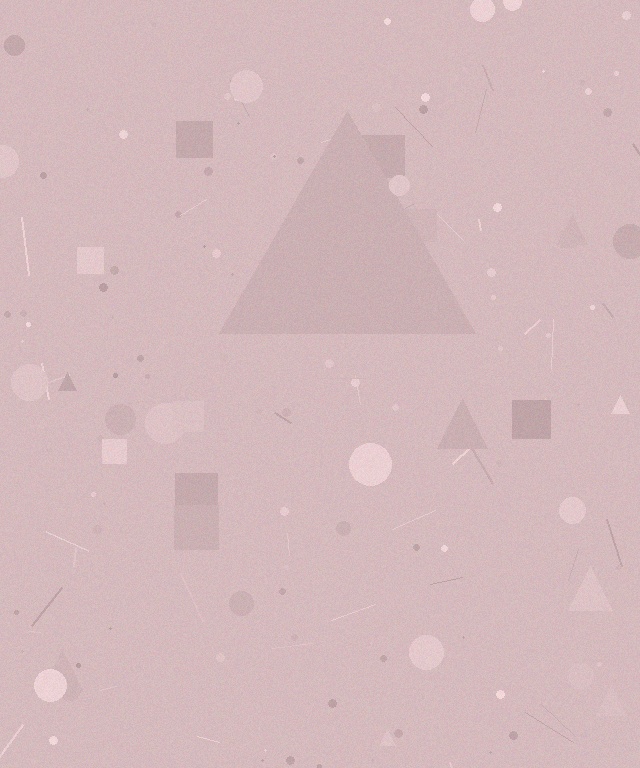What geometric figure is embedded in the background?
A triangle is embedded in the background.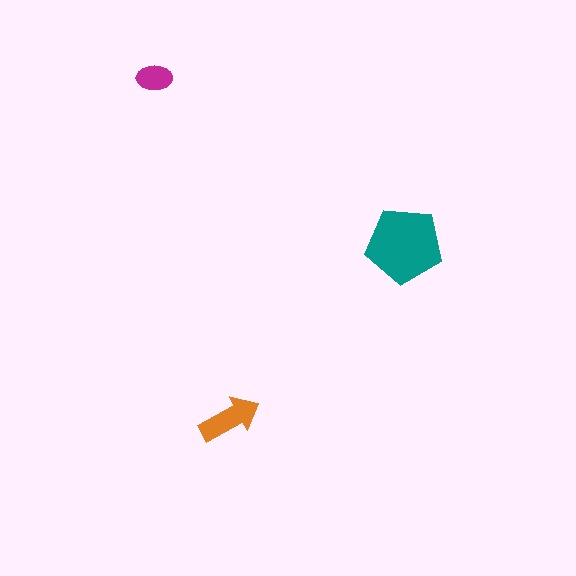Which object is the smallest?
The magenta ellipse.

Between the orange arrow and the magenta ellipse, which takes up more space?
The orange arrow.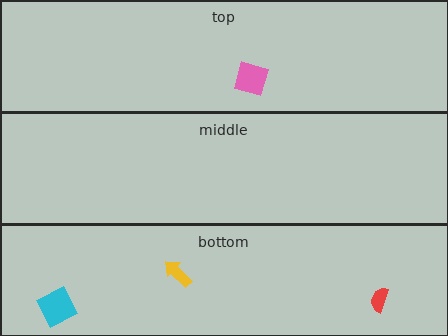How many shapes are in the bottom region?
3.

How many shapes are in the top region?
1.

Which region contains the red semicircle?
The bottom region.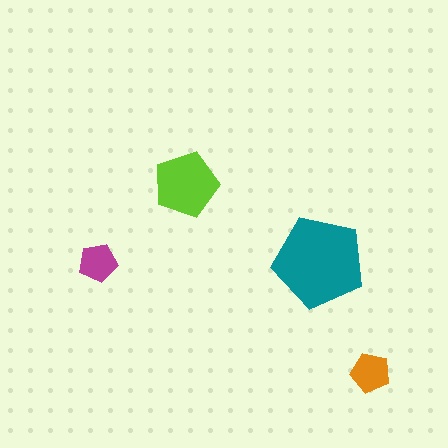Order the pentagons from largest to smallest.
the teal one, the lime one, the orange one, the magenta one.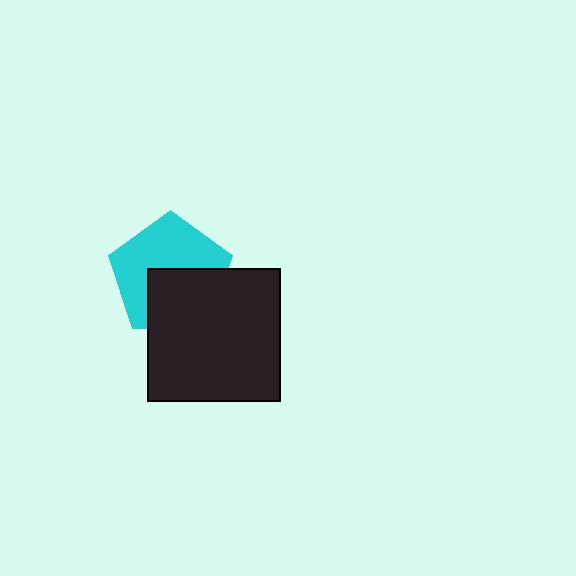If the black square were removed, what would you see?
You would see the complete cyan pentagon.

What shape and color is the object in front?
The object in front is a black square.